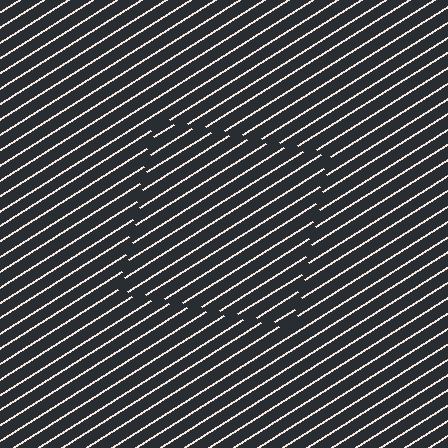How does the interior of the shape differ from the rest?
The interior of the shape contains the same grating, shifted by half a period — the contour is defined by the phase discontinuity where line-ends from the inner and outer gratings abut.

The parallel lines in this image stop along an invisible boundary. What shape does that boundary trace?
An illusory square. The interior of the shape contains the same grating, shifted by half a period — the contour is defined by the phase discontinuity where line-ends from the inner and outer gratings abut.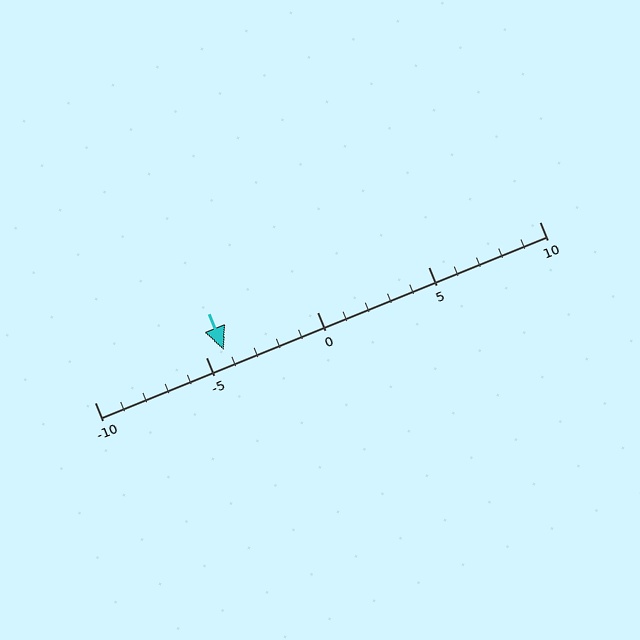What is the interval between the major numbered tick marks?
The major tick marks are spaced 5 units apart.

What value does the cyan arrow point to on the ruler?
The cyan arrow points to approximately -4.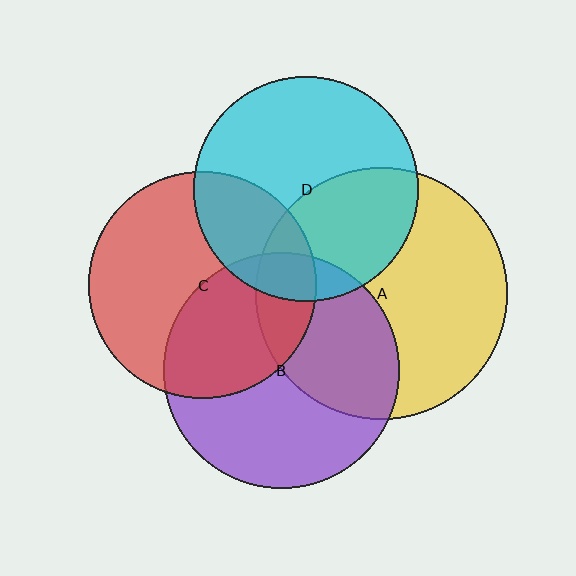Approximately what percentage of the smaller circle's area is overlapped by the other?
Approximately 40%.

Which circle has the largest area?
Circle A (yellow).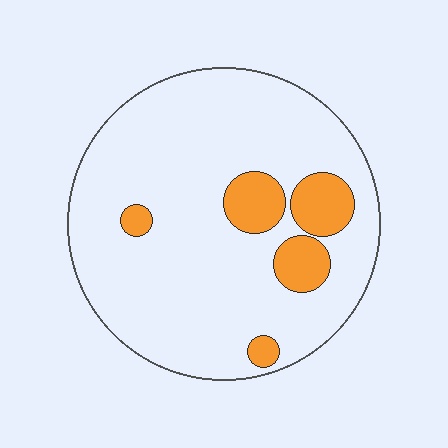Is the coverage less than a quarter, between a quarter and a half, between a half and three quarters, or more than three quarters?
Less than a quarter.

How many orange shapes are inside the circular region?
5.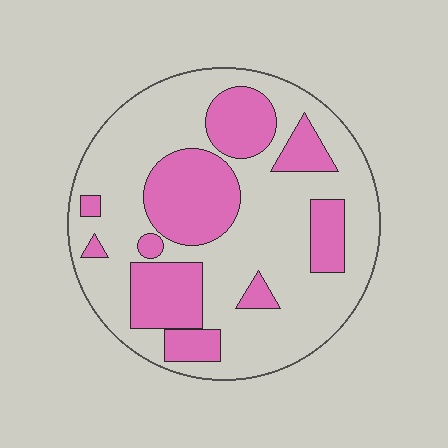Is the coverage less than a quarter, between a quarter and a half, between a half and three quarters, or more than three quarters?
Between a quarter and a half.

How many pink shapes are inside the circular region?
10.